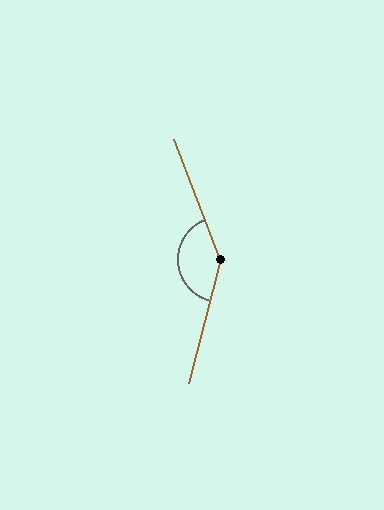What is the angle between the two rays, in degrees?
Approximately 145 degrees.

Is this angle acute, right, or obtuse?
It is obtuse.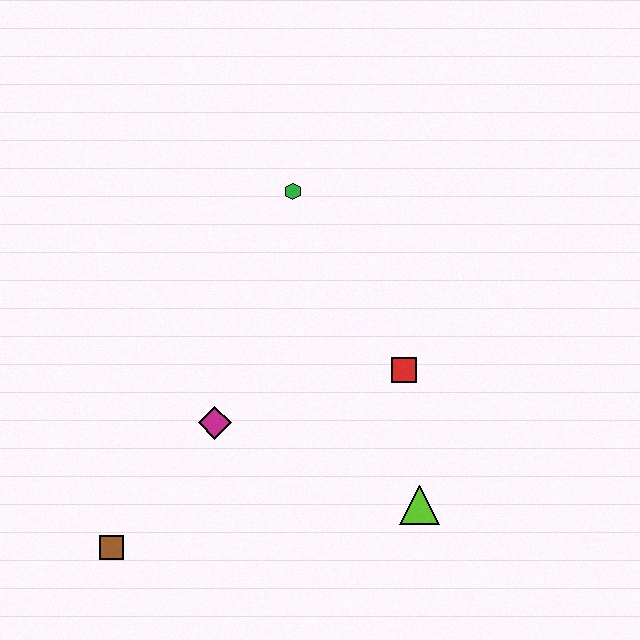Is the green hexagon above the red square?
Yes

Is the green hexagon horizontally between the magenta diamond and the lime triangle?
Yes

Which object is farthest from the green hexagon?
The brown square is farthest from the green hexagon.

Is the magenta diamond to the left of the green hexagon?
Yes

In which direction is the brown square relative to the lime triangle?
The brown square is to the left of the lime triangle.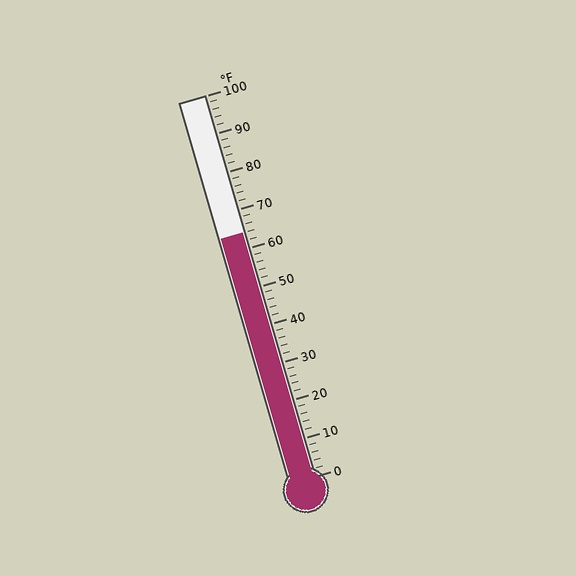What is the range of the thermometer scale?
The thermometer scale ranges from 0°F to 100°F.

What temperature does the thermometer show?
The thermometer shows approximately 64°F.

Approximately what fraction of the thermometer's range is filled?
The thermometer is filled to approximately 65% of its range.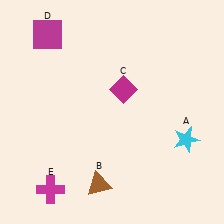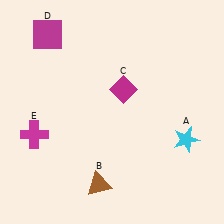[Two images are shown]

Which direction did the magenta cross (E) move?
The magenta cross (E) moved up.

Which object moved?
The magenta cross (E) moved up.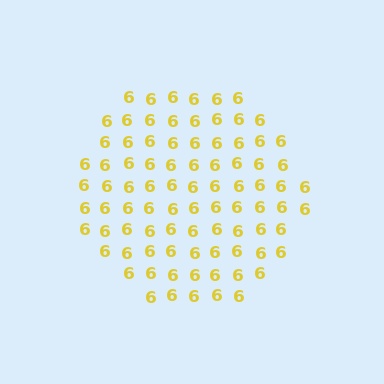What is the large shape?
The large shape is a circle.